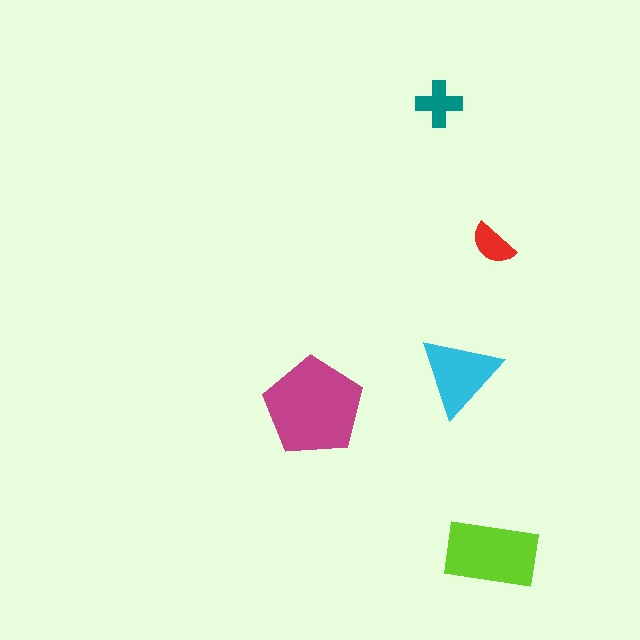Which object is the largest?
The magenta pentagon.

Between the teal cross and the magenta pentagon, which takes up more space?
The magenta pentagon.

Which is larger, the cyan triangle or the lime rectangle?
The lime rectangle.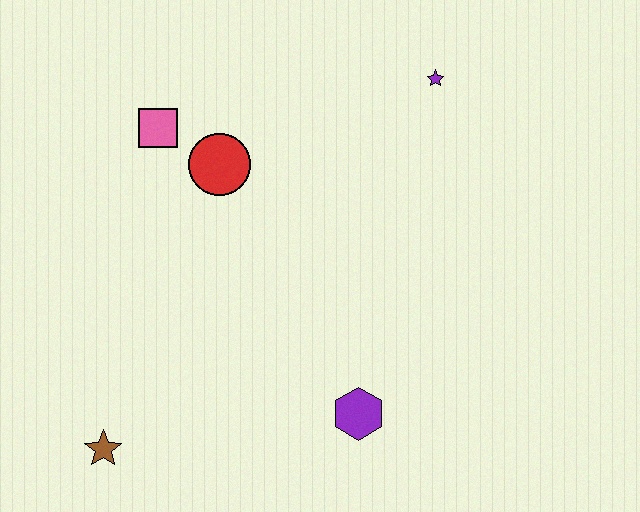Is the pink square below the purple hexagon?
No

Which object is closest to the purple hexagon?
The brown star is closest to the purple hexagon.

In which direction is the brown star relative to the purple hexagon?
The brown star is to the left of the purple hexagon.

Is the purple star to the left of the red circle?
No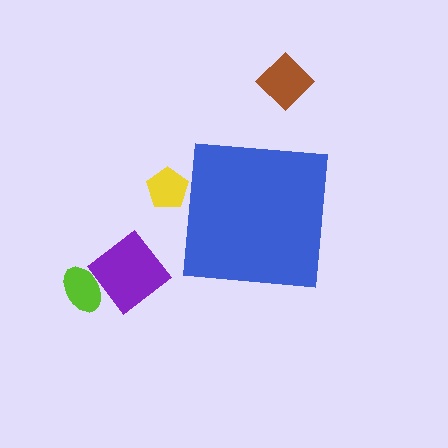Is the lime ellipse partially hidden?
No, the lime ellipse is fully visible.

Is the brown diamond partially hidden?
No, the brown diamond is fully visible.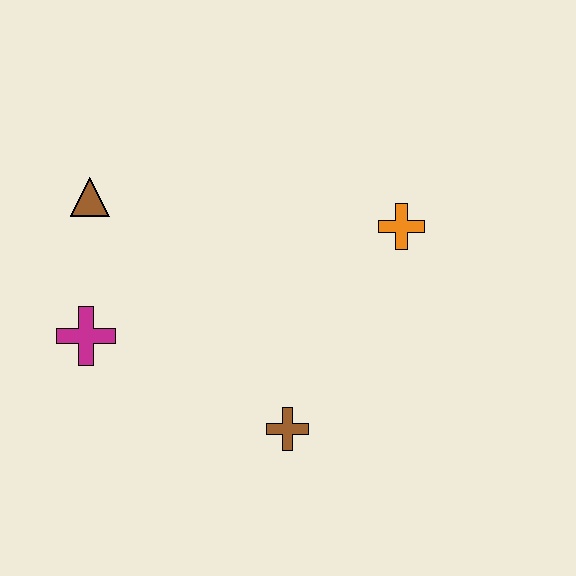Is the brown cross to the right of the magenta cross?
Yes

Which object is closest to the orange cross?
The brown cross is closest to the orange cross.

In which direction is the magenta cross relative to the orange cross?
The magenta cross is to the left of the orange cross.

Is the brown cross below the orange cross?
Yes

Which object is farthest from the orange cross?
The magenta cross is farthest from the orange cross.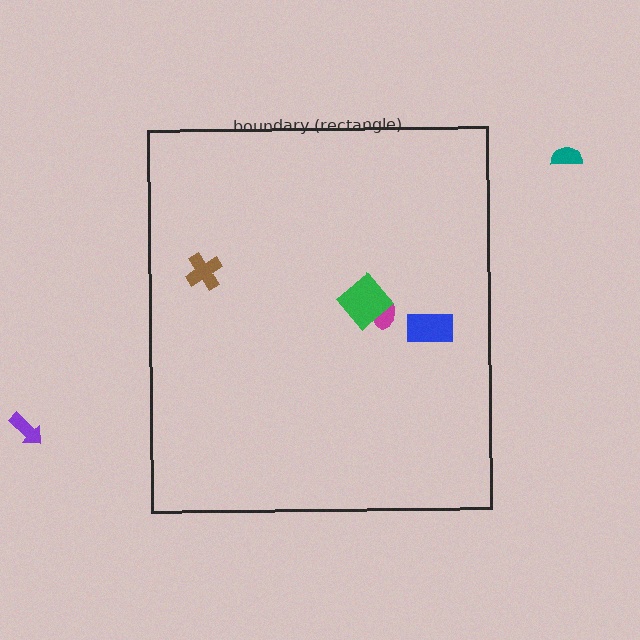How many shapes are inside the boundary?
4 inside, 2 outside.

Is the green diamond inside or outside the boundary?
Inside.